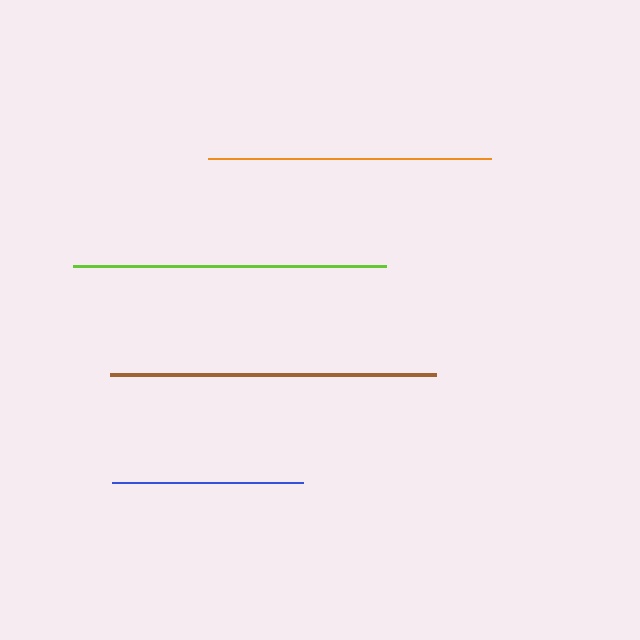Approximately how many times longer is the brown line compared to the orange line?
The brown line is approximately 1.2 times the length of the orange line.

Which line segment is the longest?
The brown line is the longest at approximately 326 pixels.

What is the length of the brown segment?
The brown segment is approximately 326 pixels long.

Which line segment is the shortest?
The blue line is the shortest at approximately 191 pixels.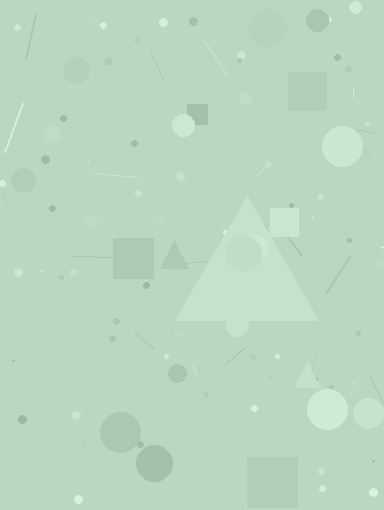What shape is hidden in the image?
A triangle is hidden in the image.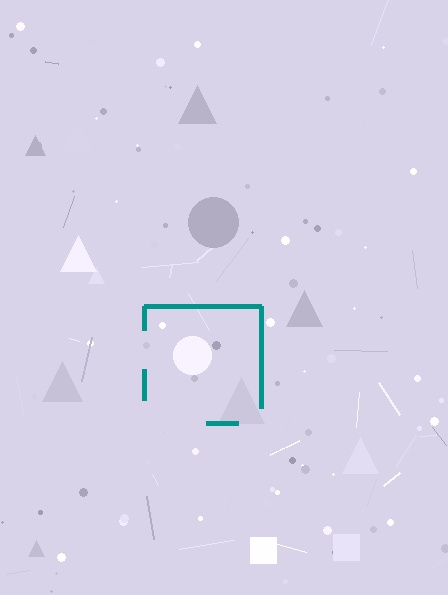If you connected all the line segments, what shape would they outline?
They would outline a square.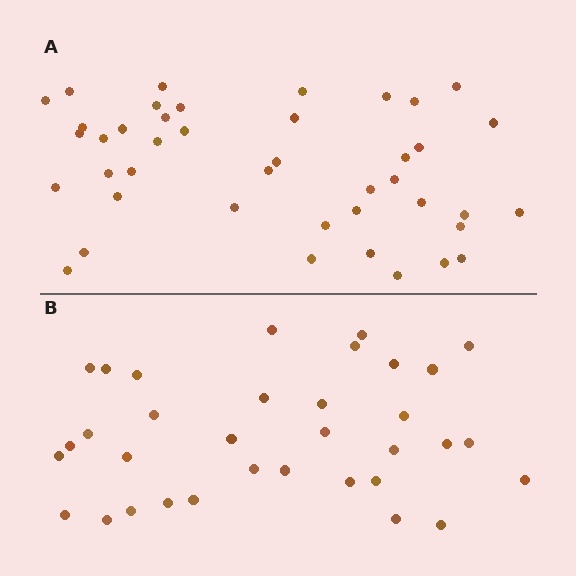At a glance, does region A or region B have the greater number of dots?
Region A (the top region) has more dots.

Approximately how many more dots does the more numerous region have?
Region A has roughly 8 or so more dots than region B.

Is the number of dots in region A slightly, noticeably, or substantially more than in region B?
Region A has only slightly more — the two regions are fairly close. The ratio is roughly 1.2 to 1.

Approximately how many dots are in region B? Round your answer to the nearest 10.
About 30 dots. (The exact count is 34, which rounds to 30.)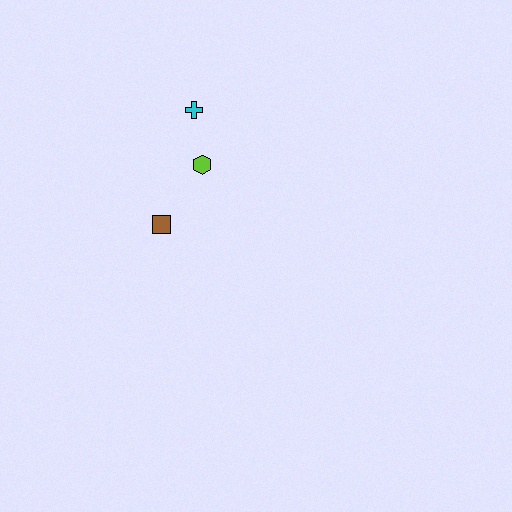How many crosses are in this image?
There is 1 cross.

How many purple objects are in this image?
There are no purple objects.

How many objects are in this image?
There are 3 objects.